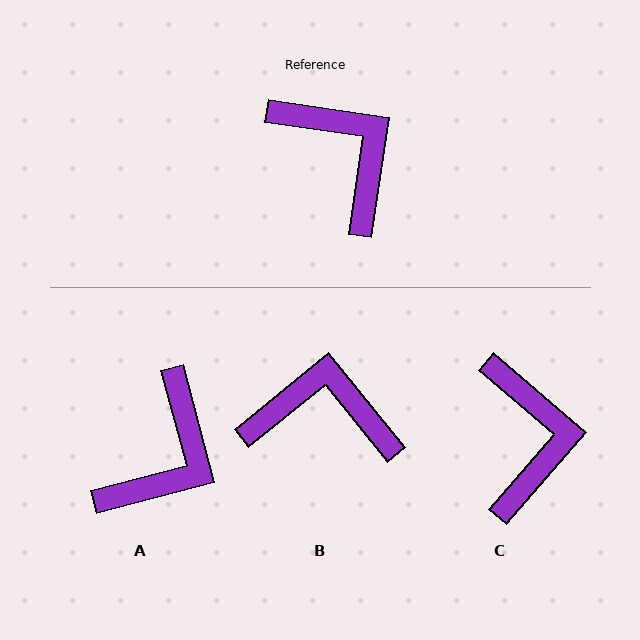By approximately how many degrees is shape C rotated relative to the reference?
Approximately 33 degrees clockwise.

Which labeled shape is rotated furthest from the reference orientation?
A, about 67 degrees away.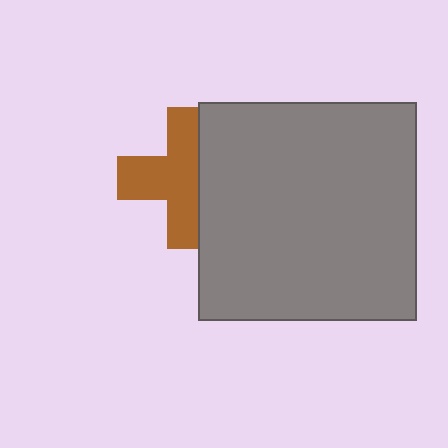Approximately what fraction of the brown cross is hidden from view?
Roughly 38% of the brown cross is hidden behind the gray square.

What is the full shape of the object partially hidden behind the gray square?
The partially hidden object is a brown cross.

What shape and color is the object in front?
The object in front is a gray square.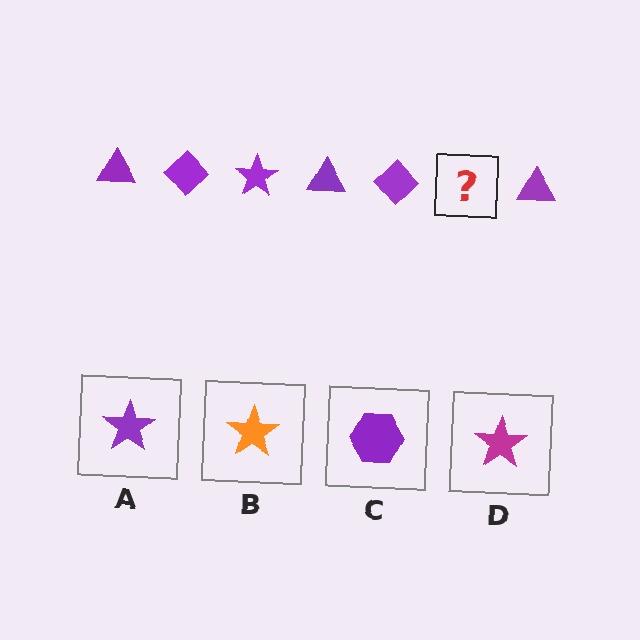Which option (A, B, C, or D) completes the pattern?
A.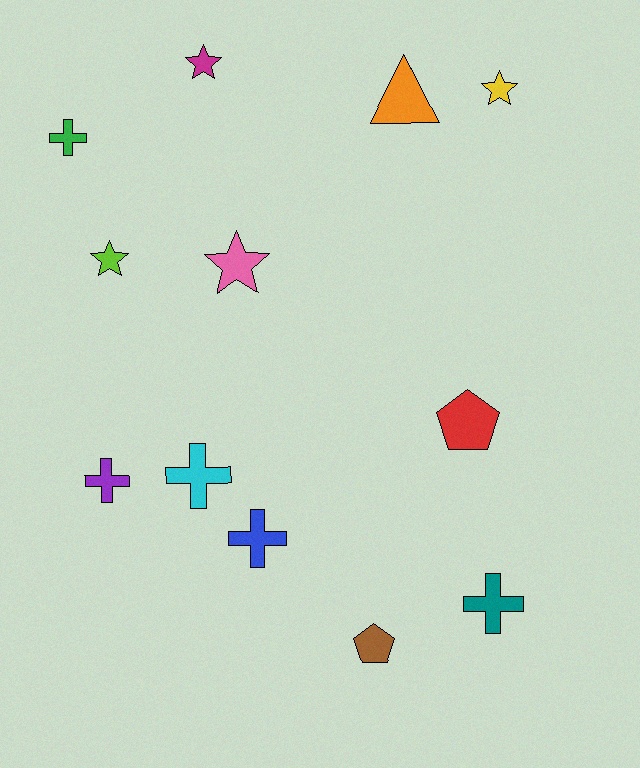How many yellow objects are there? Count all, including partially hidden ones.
There is 1 yellow object.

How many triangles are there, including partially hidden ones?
There is 1 triangle.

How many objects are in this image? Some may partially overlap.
There are 12 objects.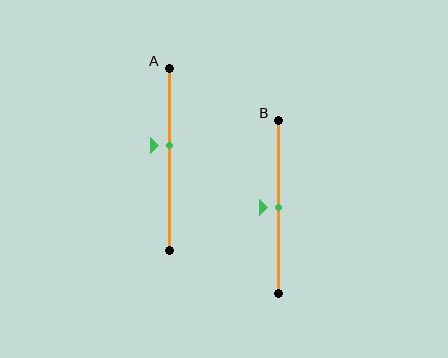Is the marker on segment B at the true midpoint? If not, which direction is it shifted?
Yes, the marker on segment B is at the true midpoint.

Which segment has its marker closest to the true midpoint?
Segment B has its marker closest to the true midpoint.